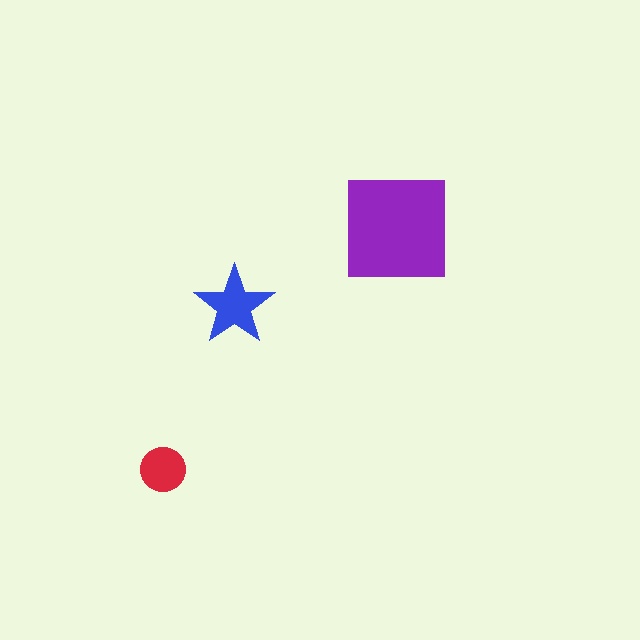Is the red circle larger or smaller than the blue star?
Smaller.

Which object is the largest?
The purple square.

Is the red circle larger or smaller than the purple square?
Smaller.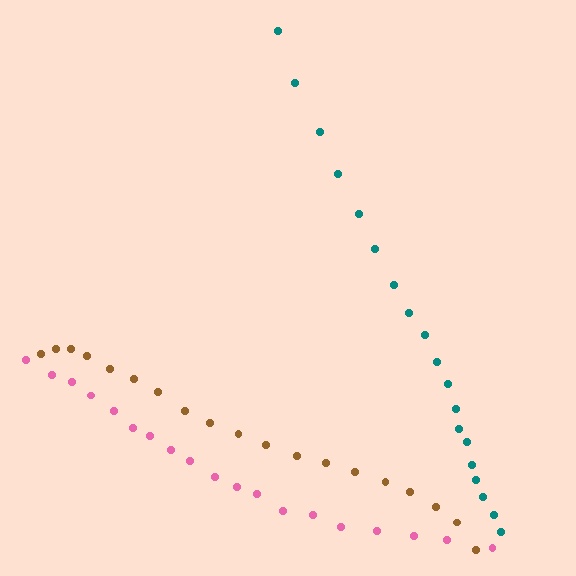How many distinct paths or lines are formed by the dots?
There are 3 distinct paths.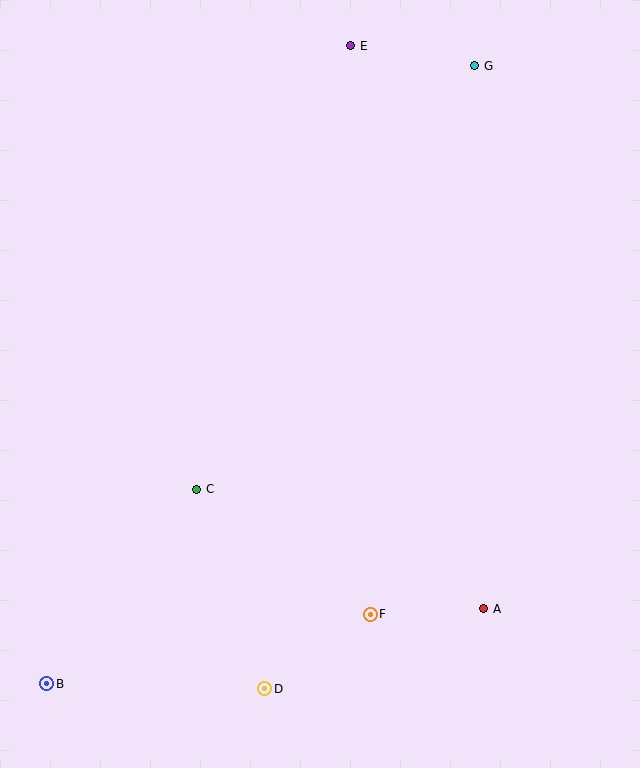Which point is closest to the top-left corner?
Point E is closest to the top-left corner.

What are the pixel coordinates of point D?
Point D is at (264, 689).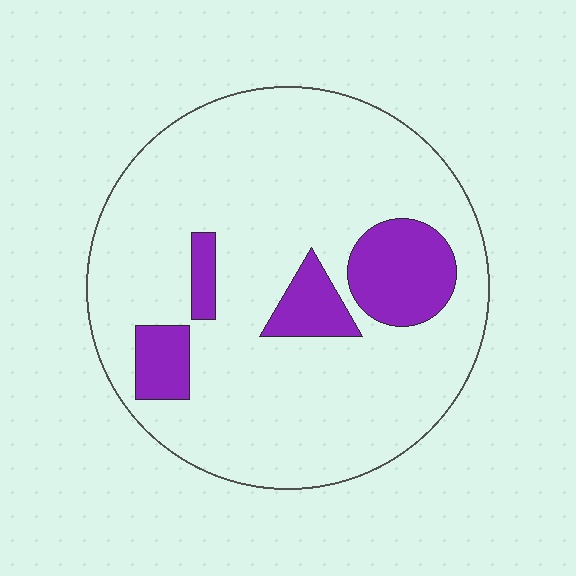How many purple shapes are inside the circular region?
4.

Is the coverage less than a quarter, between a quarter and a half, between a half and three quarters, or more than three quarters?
Less than a quarter.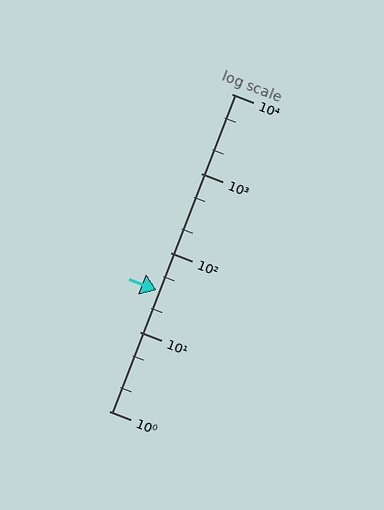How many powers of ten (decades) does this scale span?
The scale spans 4 decades, from 1 to 10000.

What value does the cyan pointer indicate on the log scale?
The pointer indicates approximately 33.